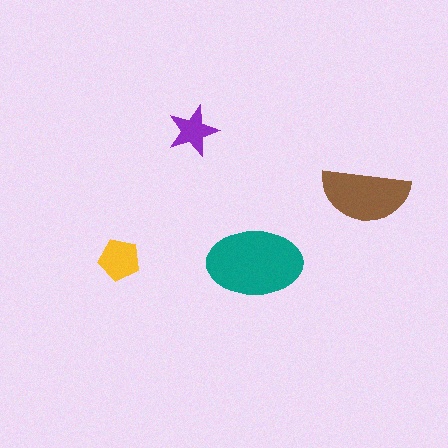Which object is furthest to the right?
The brown semicircle is rightmost.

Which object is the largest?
The teal ellipse.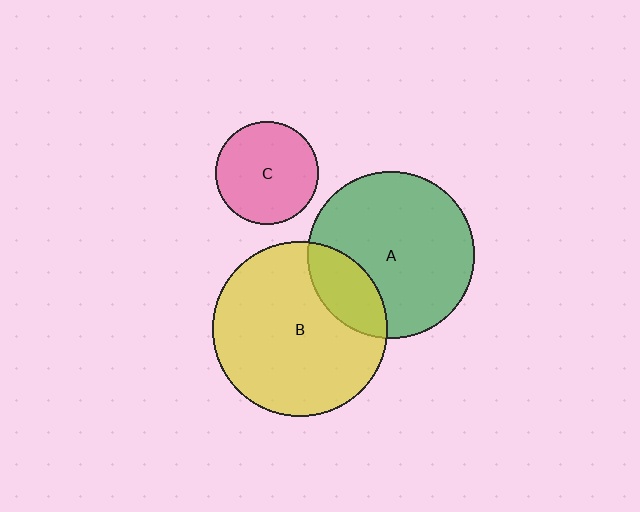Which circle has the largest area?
Circle B (yellow).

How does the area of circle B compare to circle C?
Approximately 2.9 times.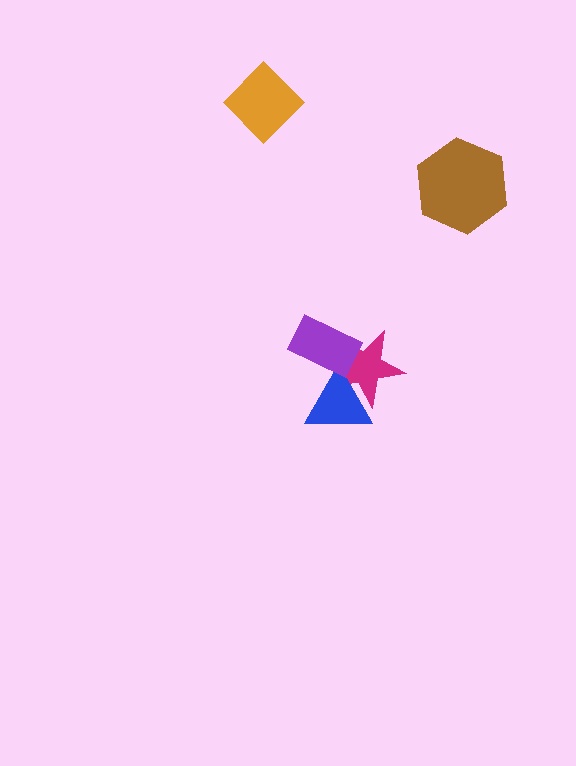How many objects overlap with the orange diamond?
0 objects overlap with the orange diamond.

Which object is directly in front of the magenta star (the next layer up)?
The blue triangle is directly in front of the magenta star.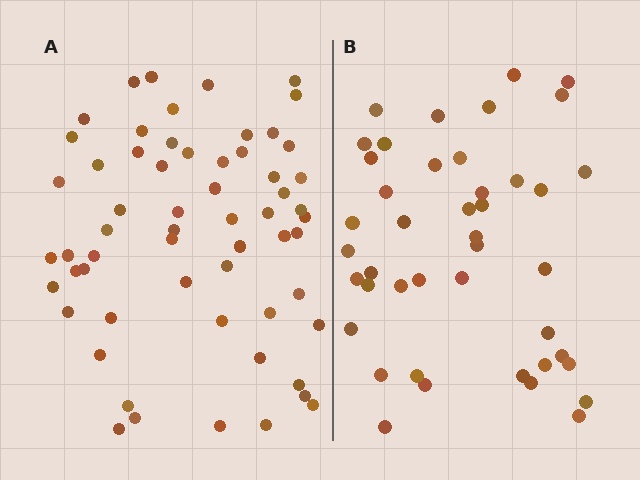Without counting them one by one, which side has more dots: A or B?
Region A (the left region) has more dots.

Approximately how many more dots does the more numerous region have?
Region A has approximately 15 more dots than region B.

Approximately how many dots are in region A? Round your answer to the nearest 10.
About 60 dots.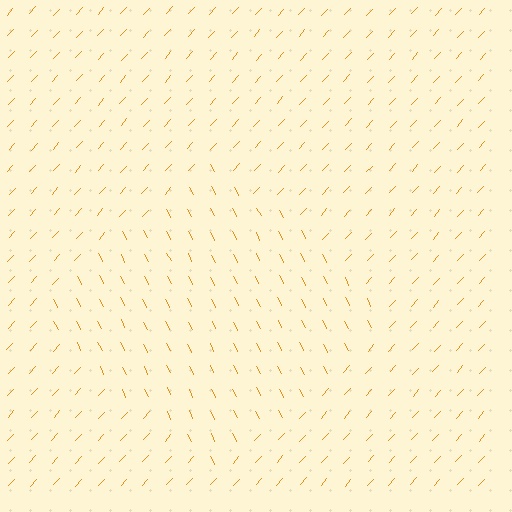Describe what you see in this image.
The image is filled with small orange line segments. A diamond region in the image has lines oriented differently from the surrounding lines, creating a visible texture boundary.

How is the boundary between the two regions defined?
The boundary is defined purely by a change in line orientation (approximately 69 degrees difference). All lines are the same color and thickness.